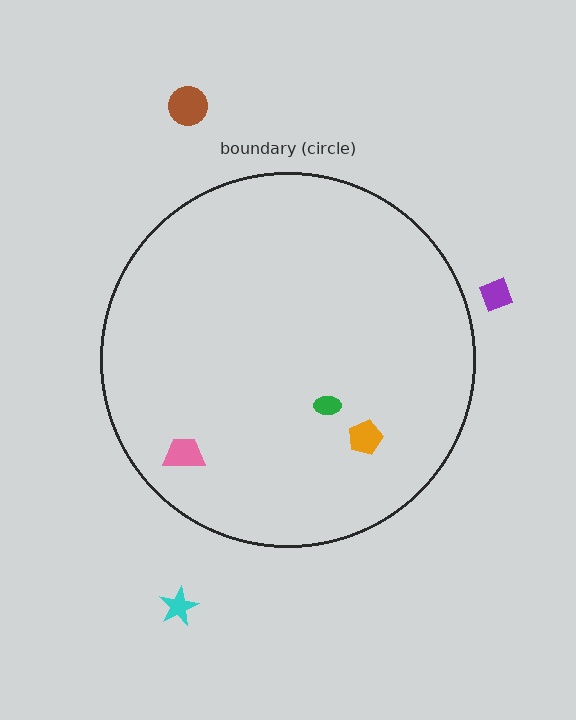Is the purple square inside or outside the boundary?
Outside.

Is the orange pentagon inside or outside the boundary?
Inside.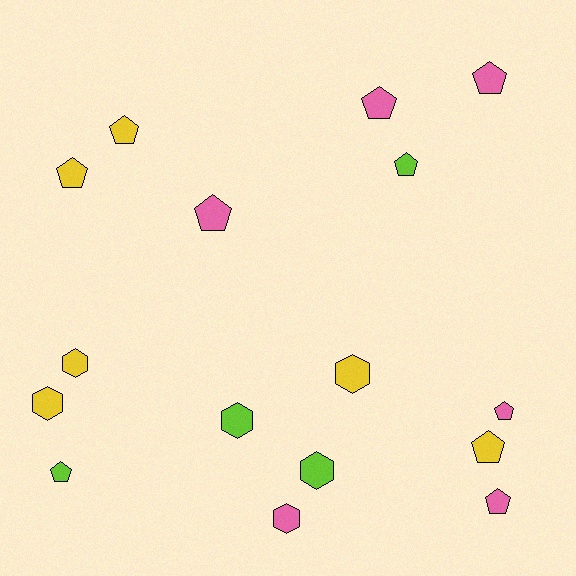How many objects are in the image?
There are 16 objects.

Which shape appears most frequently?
Pentagon, with 10 objects.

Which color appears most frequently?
Pink, with 6 objects.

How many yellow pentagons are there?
There are 3 yellow pentagons.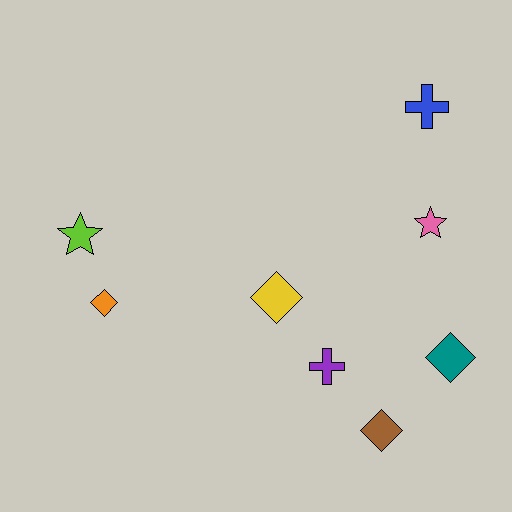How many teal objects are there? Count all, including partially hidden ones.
There is 1 teal object.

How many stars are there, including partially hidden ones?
There are 2 stars.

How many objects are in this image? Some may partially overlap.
There are 8 objects.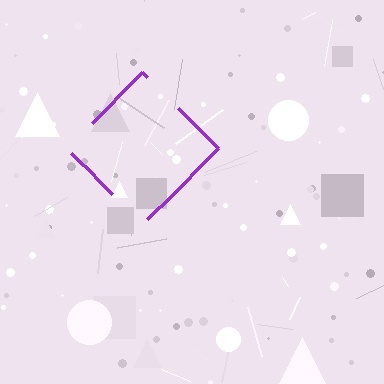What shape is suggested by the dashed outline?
The dashed outline suggests a diamond.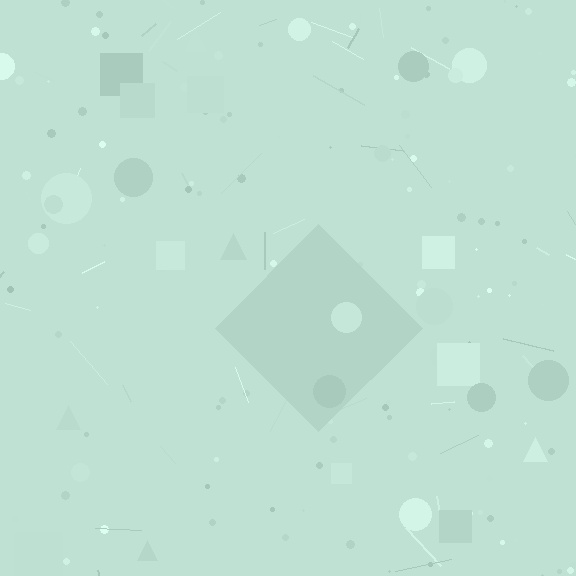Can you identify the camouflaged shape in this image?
The camouflaged shape is a diamond.